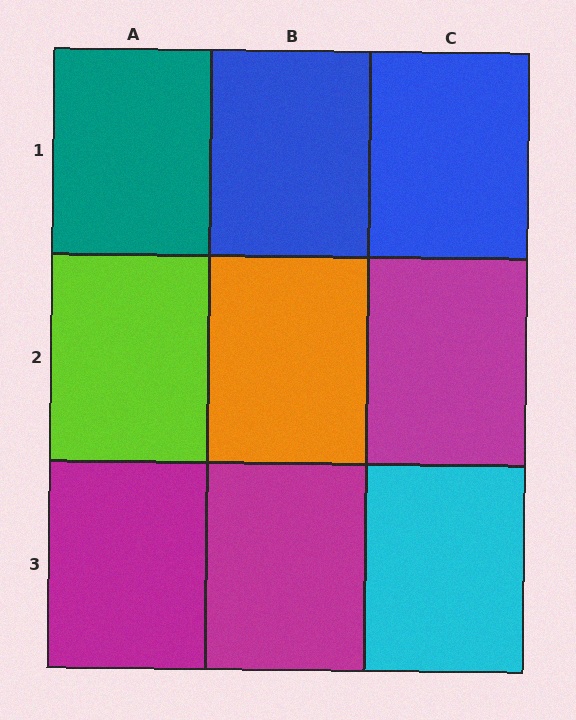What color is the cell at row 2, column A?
Lime.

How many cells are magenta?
3 cells are magenta.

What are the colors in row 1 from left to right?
Teal, blue, blue.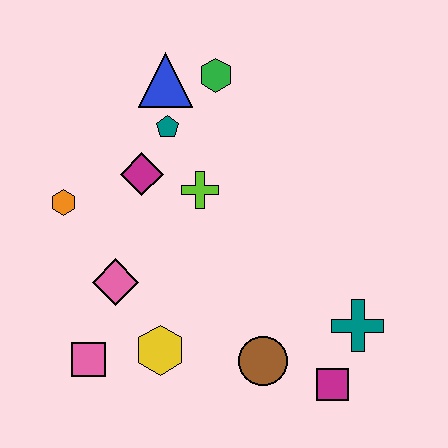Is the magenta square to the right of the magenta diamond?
Yes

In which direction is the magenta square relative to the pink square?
The magenta square is to the right of the pink square.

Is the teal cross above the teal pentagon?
No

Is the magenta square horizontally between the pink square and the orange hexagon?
No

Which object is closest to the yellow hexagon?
The pink square is closest to the yellow hexagon.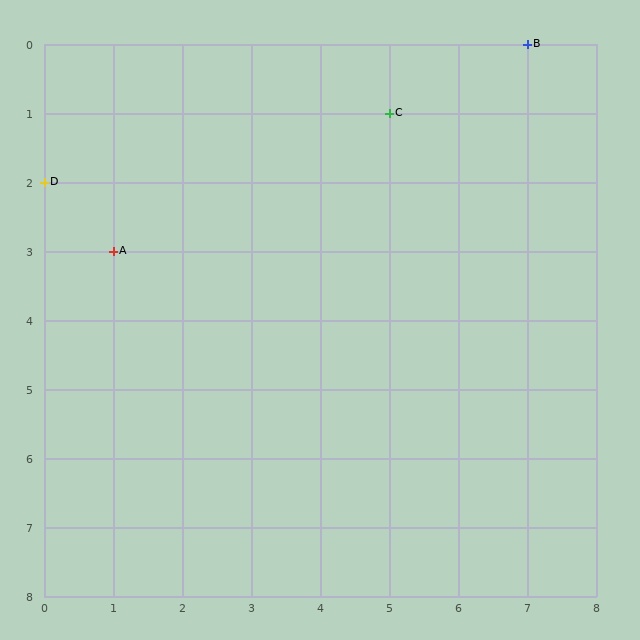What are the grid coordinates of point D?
Point D is at grid coordinates (0, 2).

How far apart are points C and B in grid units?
Points C and B are 2 columns and 1 row apart (about 2.2 grid units diagonally).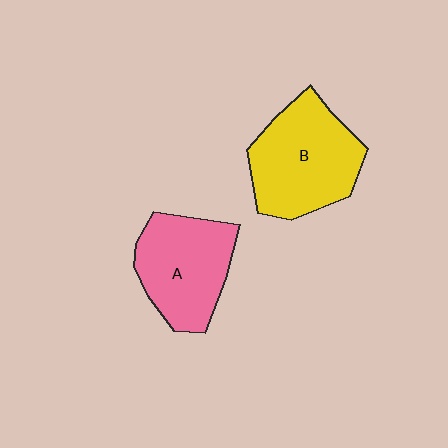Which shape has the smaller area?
Shape A (pink).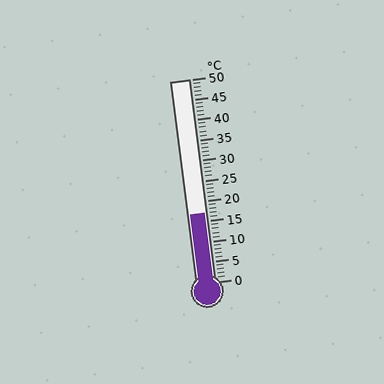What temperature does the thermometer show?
The thermometer shows approximately 17°C.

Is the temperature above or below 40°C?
The temperature is below 40°C.